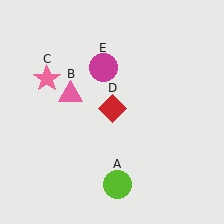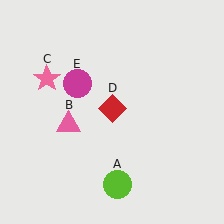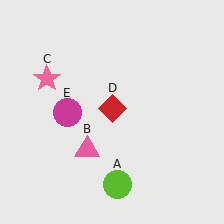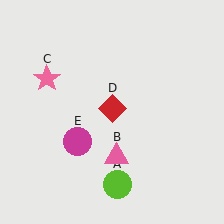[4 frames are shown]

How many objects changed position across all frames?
2 objects changed position: pink triangle (object B), magenta circle (object E).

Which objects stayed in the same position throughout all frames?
Lime circle (object A) and pink star (object C) and red diamond (object D) remained stationary.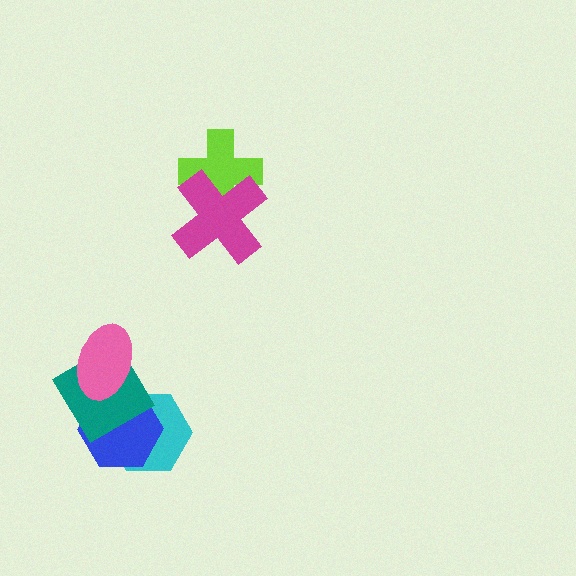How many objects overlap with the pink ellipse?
2 objects overlap with the pink ellipse.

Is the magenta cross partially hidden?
No, no other shape covers it.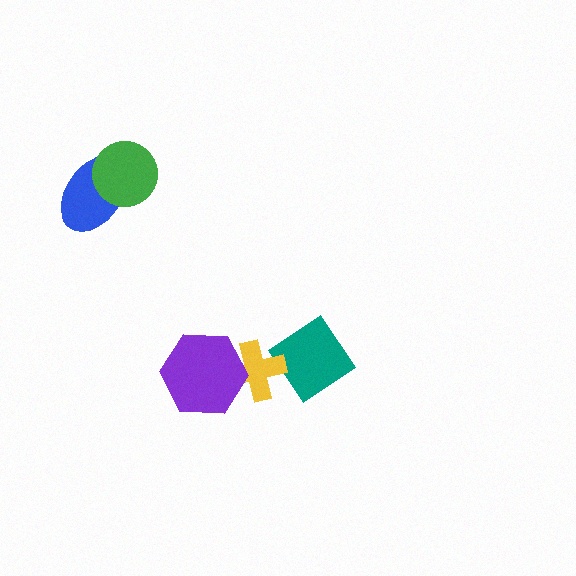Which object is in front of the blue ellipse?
The green circle is in front of the blue ellipse.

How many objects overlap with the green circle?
1 object overlaps with the green circle.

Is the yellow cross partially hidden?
Yes, it is partially covered by another shape.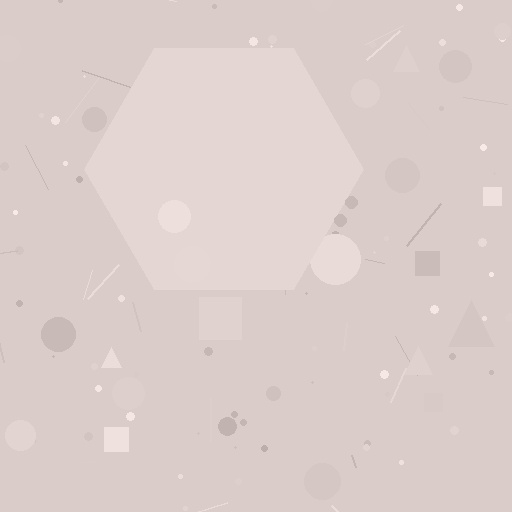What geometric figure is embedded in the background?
A hexagon is embedded in the background.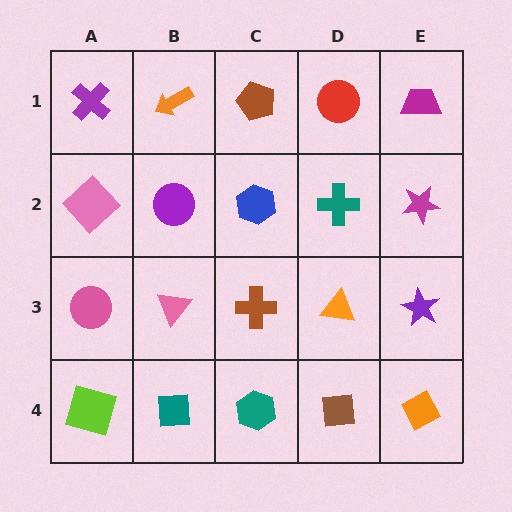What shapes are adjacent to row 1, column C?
A blue hexagon (row 2, column C), an orange arrow (row 1, column B), a red circle (row 1, column D).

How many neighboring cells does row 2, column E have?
3.